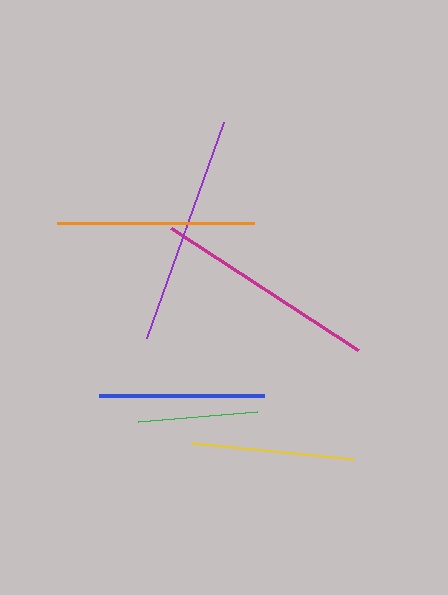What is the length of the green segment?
The green segment is approximately 119 pixels long.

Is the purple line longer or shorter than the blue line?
The purple line is longer than the blue line.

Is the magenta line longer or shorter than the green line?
The magenta line is longer than the green line.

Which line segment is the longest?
The purple line is the longest at approximately 229 pixels.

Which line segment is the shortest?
The green line is the shortest at approximately 119 pixels.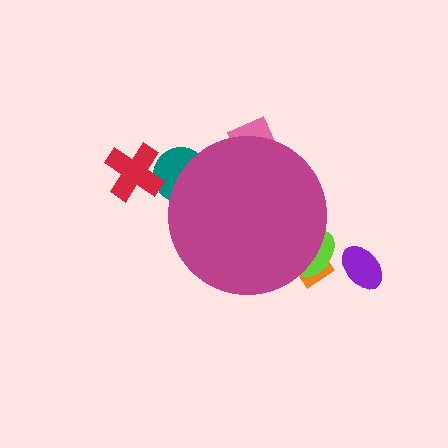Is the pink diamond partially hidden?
Yes, the pink diamond is partially hidden behind the magenta circle.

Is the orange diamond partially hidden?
Yes, the orange diamond is partially hidden behind the magenta circle.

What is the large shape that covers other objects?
A magenta circle.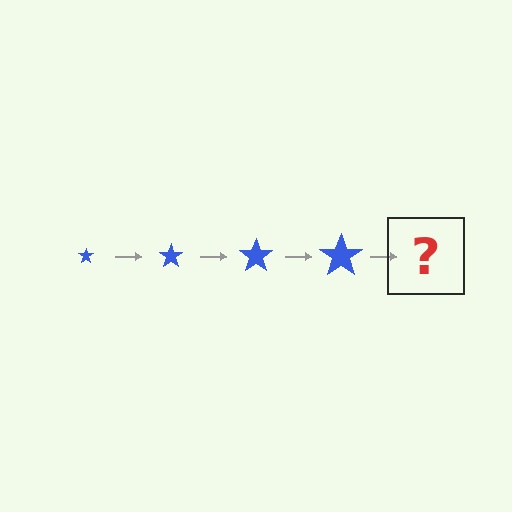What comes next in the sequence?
The next element should be a blue star, larger than the previous one.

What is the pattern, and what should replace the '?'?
The pattern is that the star gets progressively larger each step. The '?' should be a blue star, larger than the previous one.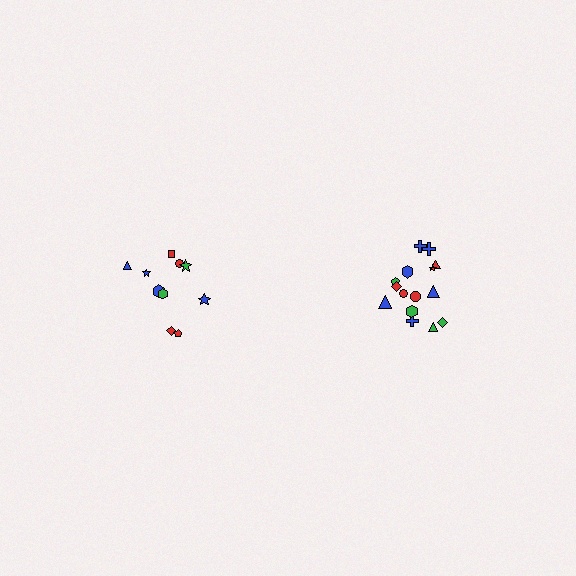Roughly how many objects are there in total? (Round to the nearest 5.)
Roughly 25 objects in total.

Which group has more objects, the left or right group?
The right group.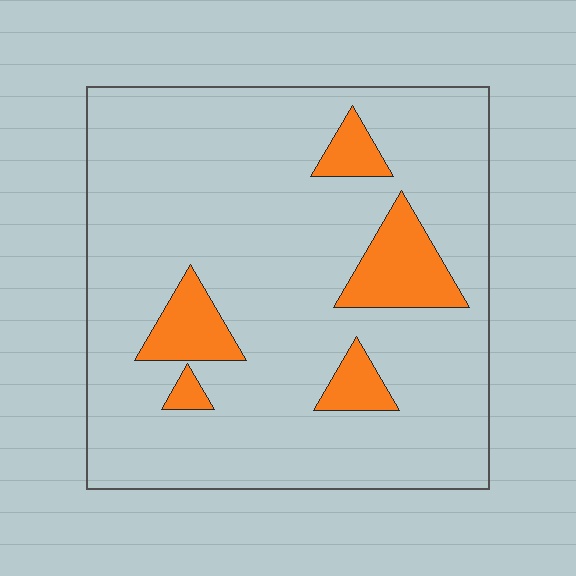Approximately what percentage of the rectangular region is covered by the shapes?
Approximately 15%.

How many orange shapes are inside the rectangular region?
5.